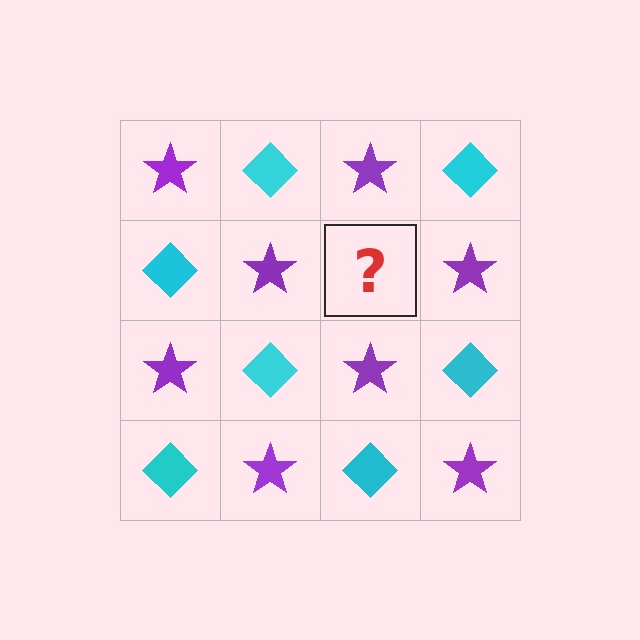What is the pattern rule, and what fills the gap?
The rule is that it alternates purple star and cyan diamond in a checkerboard pattern. The gap should be filled with a cyan diamond.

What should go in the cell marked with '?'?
The missing cell should contain a cyan diamond.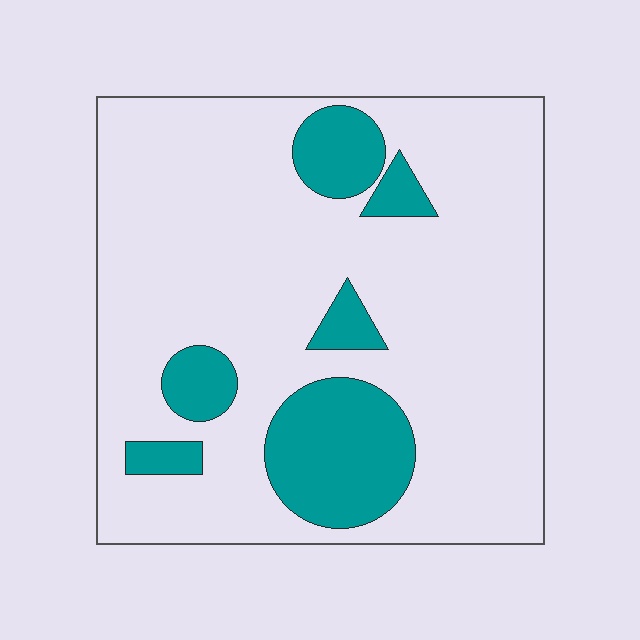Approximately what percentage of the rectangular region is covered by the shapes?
Approximately 20%.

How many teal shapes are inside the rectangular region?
6.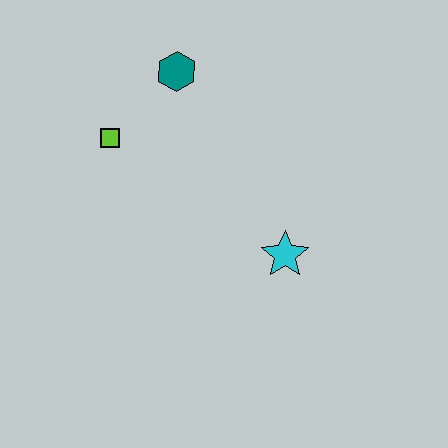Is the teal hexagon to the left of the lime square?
No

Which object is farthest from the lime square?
The cyan star is farthest from the lime square.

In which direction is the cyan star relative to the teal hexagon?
The cyan star is below the teal hexagon.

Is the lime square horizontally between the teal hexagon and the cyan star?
No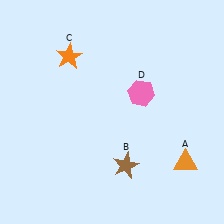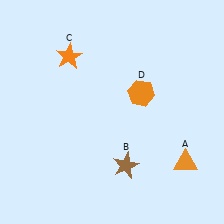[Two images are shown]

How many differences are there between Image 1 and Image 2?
There is 1 difference between the two images.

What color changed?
The hexagon (D) changed from pink in Image 1 to orange in Image 2.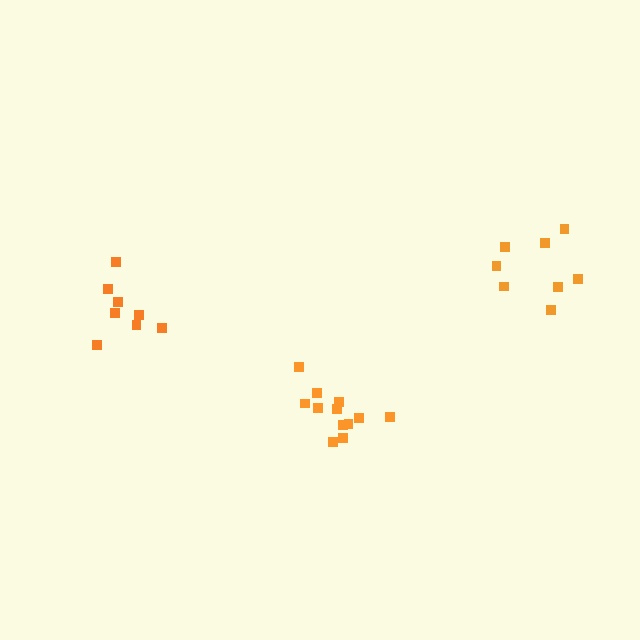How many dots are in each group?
Group 1: 12 dots, Group 2: 8 dots, Group 3: 8 dots (28 total).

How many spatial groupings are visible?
There are 3 spatial groupings.